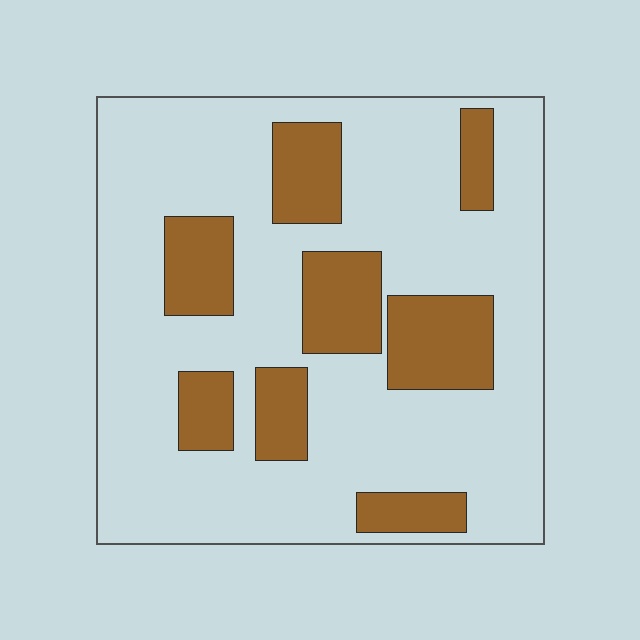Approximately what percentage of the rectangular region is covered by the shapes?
Approximately 25%.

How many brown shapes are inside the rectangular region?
8.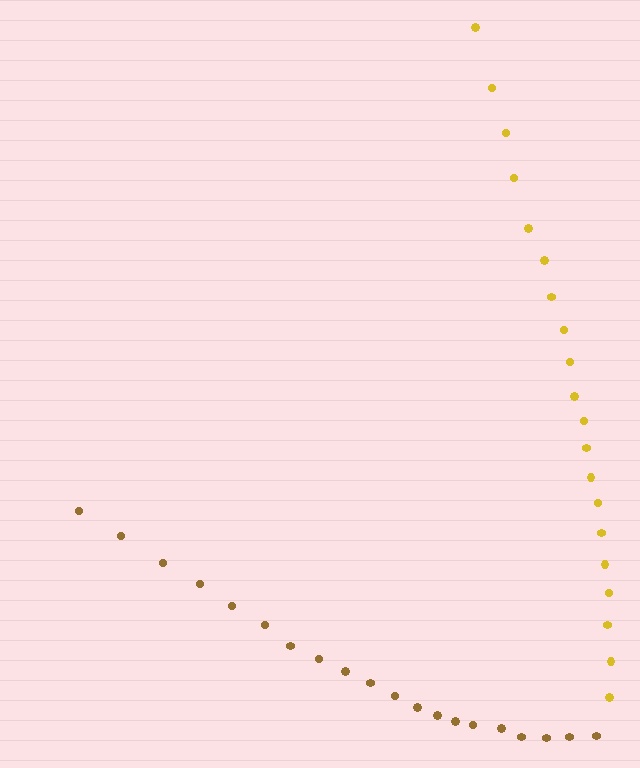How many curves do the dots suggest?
There are 2 distinct paths.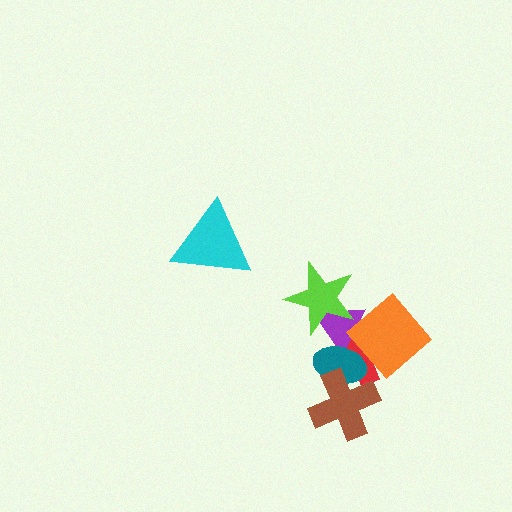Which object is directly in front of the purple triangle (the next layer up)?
The lime star is directly in front of the purple triangle.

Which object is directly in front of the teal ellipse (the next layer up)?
The brown cross is directly in front of the teal ellipse.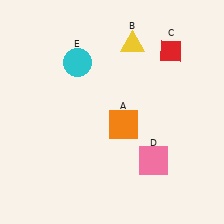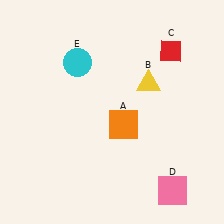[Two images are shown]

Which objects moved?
The objects that moved are: the yellow triangle (B), the pink square (D).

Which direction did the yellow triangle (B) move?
The yellow triangle (B) moved down.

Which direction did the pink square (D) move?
The pink square (D) moved down.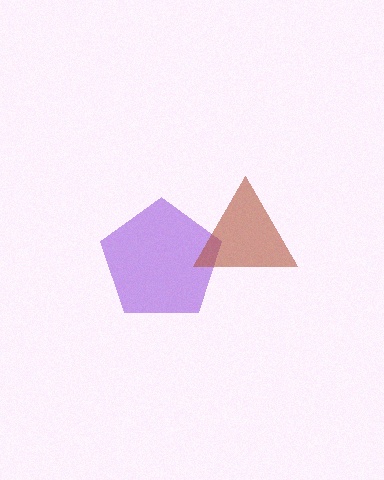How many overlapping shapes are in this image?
There are 2 overlapping shapes in the image.